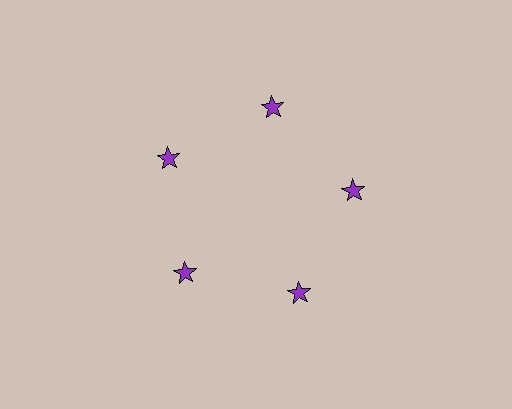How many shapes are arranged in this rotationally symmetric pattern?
There are 5 shapes, arranged in 5 groups of 1.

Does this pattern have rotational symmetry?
Yes, this pattern has 5-fold rotational symmetry. It looks the same after rotating 72 degrees around the center.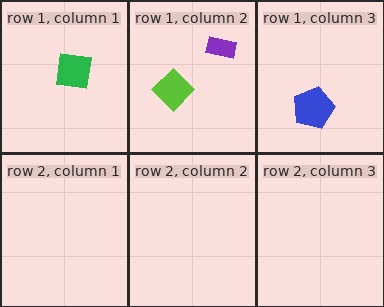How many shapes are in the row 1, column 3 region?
1.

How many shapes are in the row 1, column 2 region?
2.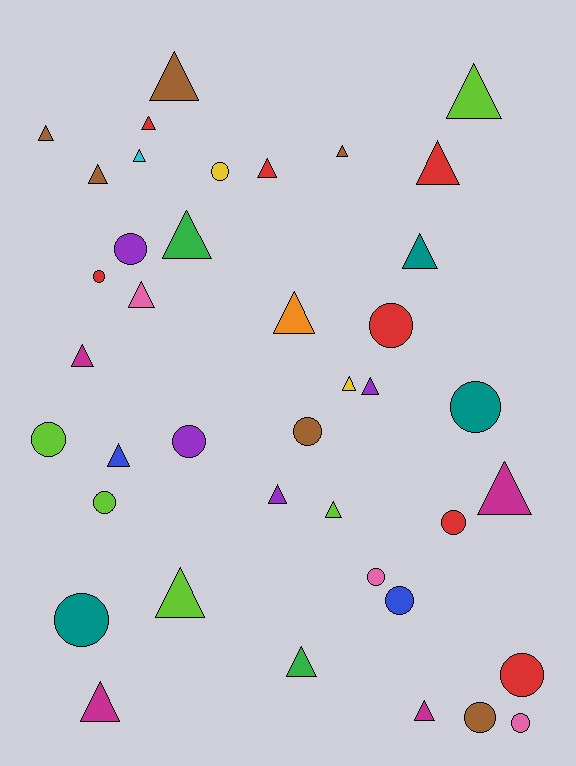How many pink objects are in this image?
There are 3 pink objects.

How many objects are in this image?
There are 40 objects.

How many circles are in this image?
There are 16 circles.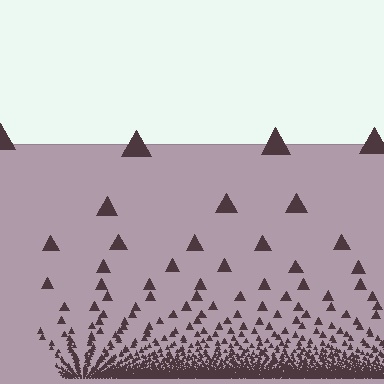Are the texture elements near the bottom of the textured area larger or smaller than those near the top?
Smaller. The gradient is inverted — elements near the bottom are smaller and denser.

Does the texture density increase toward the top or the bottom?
Density increases toward the bottom.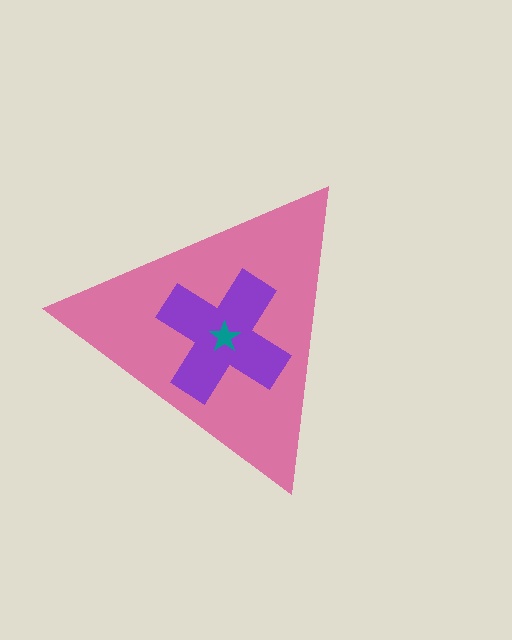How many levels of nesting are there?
3.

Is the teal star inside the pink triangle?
Yes.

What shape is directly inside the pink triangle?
The purple cross.